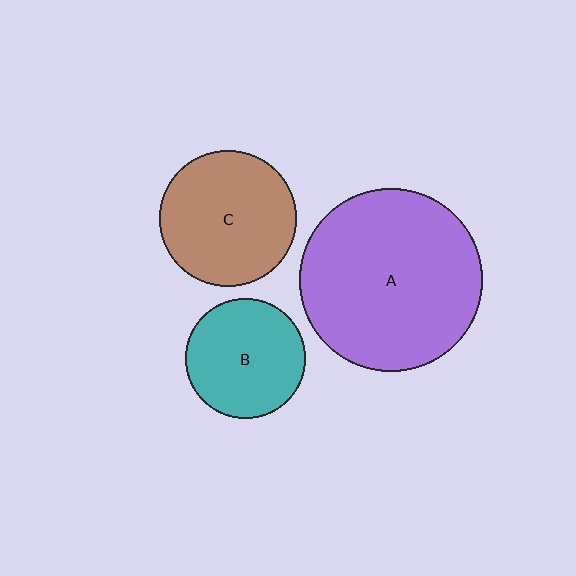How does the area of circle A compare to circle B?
Approximately 2.3 times.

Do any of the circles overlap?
No, none of the circles overlap.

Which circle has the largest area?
Circle A (purple).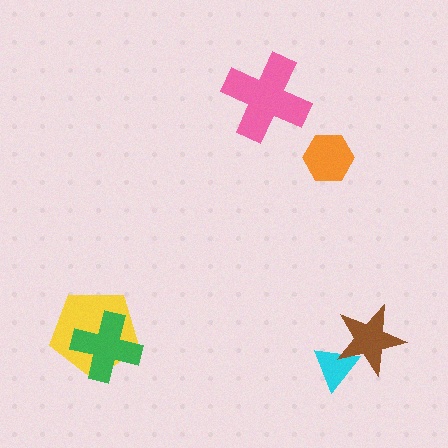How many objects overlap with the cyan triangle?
1 object overlaps with the cyan triangle.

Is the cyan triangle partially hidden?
Yes, it is partially covered by another shape.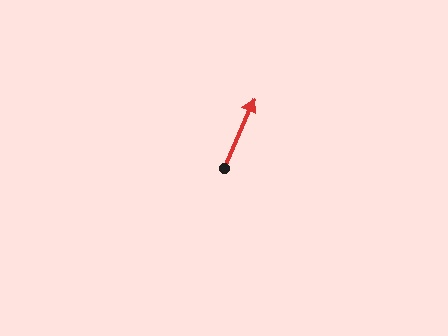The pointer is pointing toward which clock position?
Roughly 1 o'clock.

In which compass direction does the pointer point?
Northeast.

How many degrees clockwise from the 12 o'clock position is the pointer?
Approximately 23 degrees.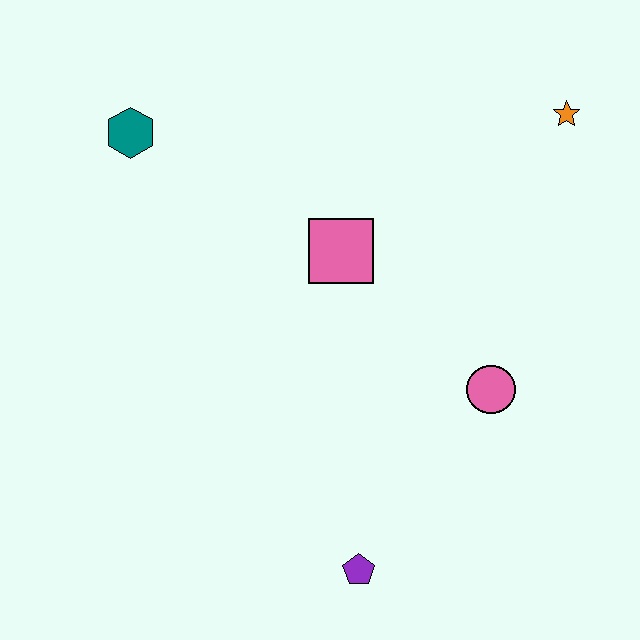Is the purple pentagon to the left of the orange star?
Yes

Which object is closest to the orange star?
The pink square is closest to the orange star.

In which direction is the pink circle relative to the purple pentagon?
The pink circle is above the purple pentagon.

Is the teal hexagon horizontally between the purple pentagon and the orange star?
No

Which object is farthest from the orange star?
The purple pentagon is farthest from the orange star.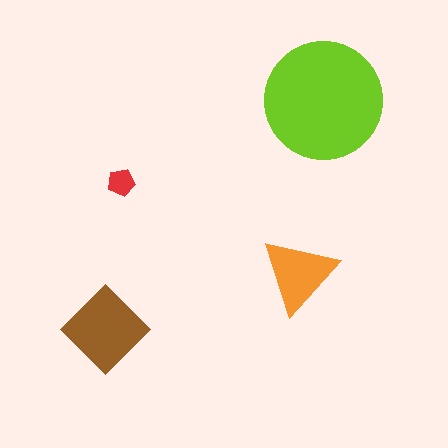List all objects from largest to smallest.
The lime circle, the brown diamond, the orange triangle, the red pentagon.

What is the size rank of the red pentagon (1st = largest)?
4th.